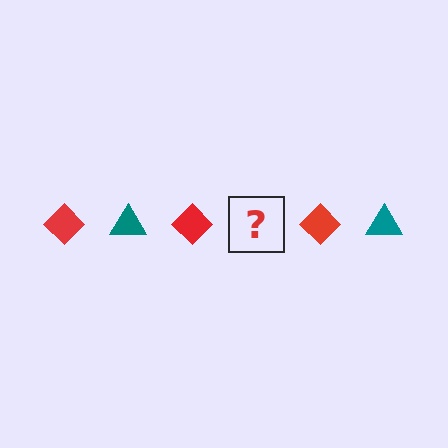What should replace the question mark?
The question mark should be replaced with a teal triangle.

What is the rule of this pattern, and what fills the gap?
The rule is that the pattern alternates between red diamond and teal triangle. The gap should be filled with a teal triangle.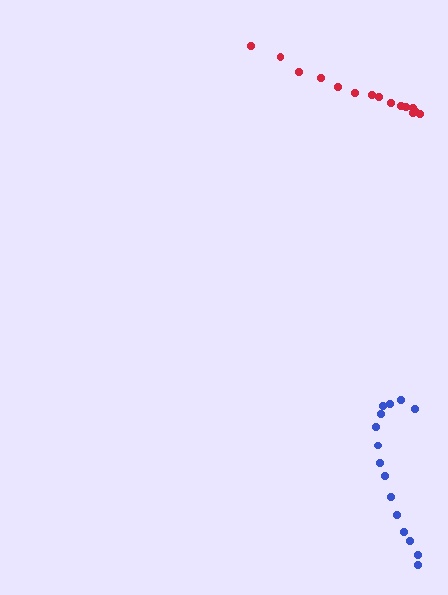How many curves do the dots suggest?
There are 2 distinct paths.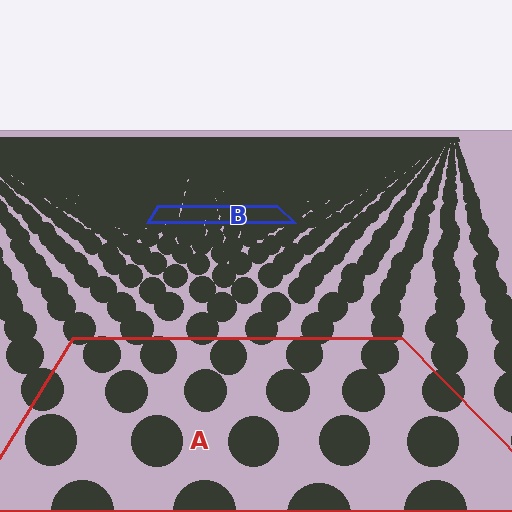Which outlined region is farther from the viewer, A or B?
Region B is farther from the viewer — the texture elements inside it appear smaller and more densely packed.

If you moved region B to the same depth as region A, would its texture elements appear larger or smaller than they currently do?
They would appear larger. At a closer depth, the same texture elements are projected at a bigger on-screen size.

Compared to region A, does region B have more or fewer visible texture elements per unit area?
Region B has more texture elements per unit area — they are packed more densely because it is farther away.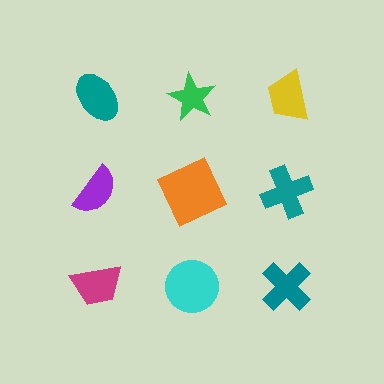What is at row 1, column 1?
A teal ellipse.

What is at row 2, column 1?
A purple semicircle.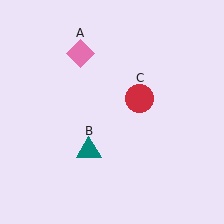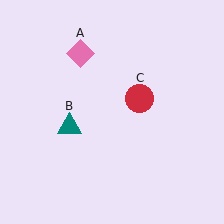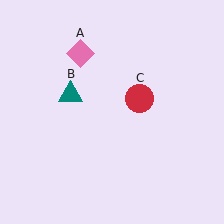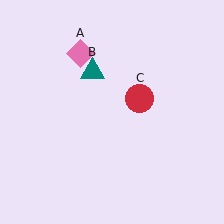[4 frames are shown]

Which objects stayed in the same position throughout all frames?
Pink diamond (object A) and red circle (object C) remained stationary.